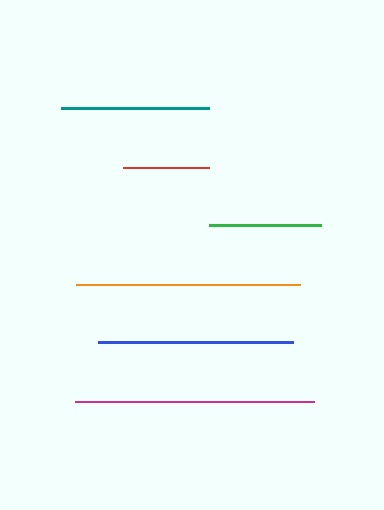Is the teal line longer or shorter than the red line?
The teal line is longer than the red line.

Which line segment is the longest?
The magenta line is the longest at approximately 239 pixels.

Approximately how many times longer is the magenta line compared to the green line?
The magenta line is approximately 2.1 times the length of the green line.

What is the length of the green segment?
The green segment is approximately 112 pixels long.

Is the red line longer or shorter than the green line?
The green line is longer than the red line.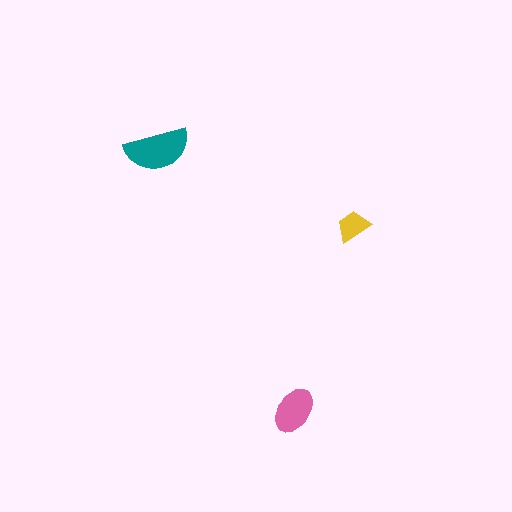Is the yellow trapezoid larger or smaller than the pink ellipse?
Smaller.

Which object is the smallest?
The yellow trapezoid.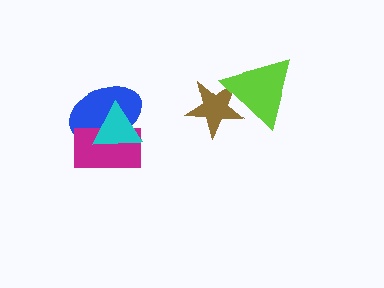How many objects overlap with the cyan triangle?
2 objects overlap with the cyan triangle.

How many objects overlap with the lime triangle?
1 object overlaps with the lime triangle.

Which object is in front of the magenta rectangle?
The cyan triangle is in front of the magenta rectangle.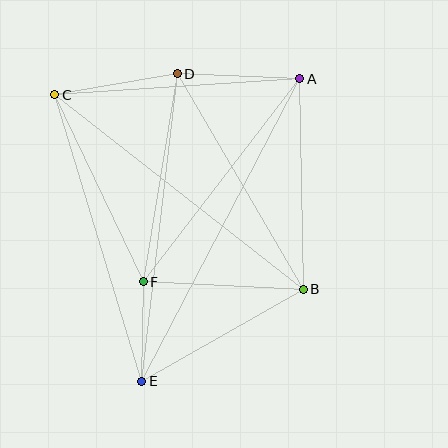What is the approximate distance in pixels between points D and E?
The distance between D and E is approximately 309 pixels.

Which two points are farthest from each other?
Points A and E are farthest from each other.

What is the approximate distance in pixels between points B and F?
The distance between B and F is approximately 160 pixels.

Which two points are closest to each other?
Points E and F are closest to each other.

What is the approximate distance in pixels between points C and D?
The distance between C and D is approximately 124 pixels.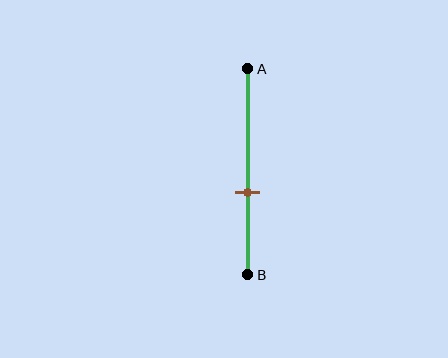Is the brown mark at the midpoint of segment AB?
No, the mark is at about 60% from A, not at the 50% midpoint.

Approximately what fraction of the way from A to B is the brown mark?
The brown mark is approximately 60% of the way from A to B.